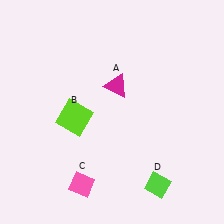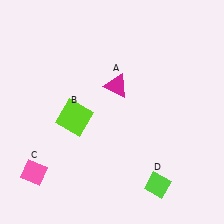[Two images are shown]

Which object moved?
The pink diamond (C) moved left.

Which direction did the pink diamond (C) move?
The pink diamond (C) moved left.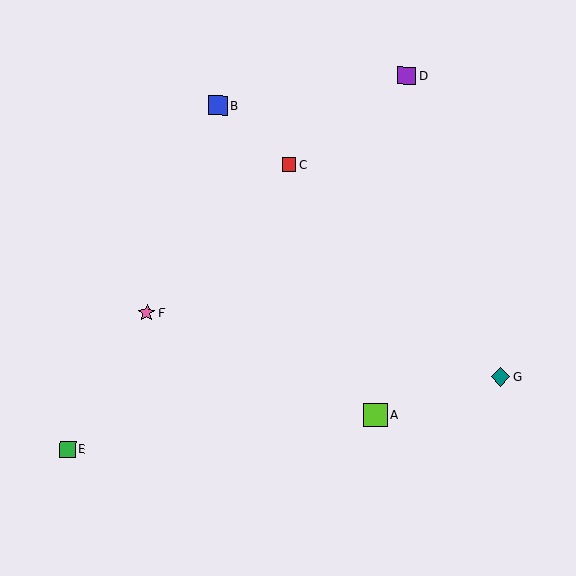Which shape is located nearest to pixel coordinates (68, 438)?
The green square (labeled E) at (68, 449) is nearest to that location.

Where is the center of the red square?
The center of the red square is at (289, 165).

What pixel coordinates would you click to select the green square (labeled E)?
Click at (68, 449) to select the green square E.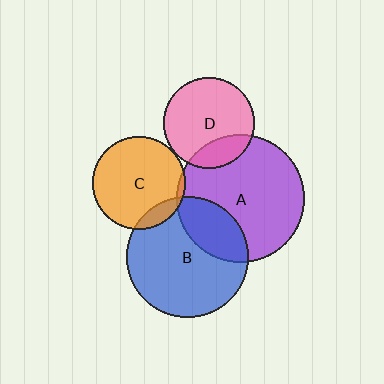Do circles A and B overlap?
Yes.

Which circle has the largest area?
Circle A (purple).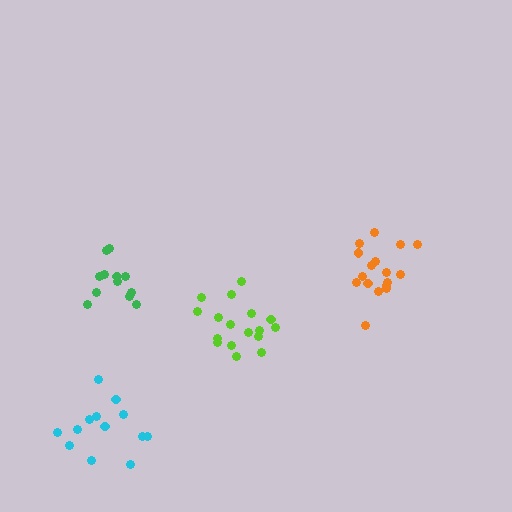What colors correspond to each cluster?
The clusters are colored: cyan, orange, lime, green.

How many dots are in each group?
Group 1: 13 dots, Group 2: 17 dots, Group 3: 17 dots, Group 4: 12 dots (59 total).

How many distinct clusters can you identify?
There are 4 distinct clusters.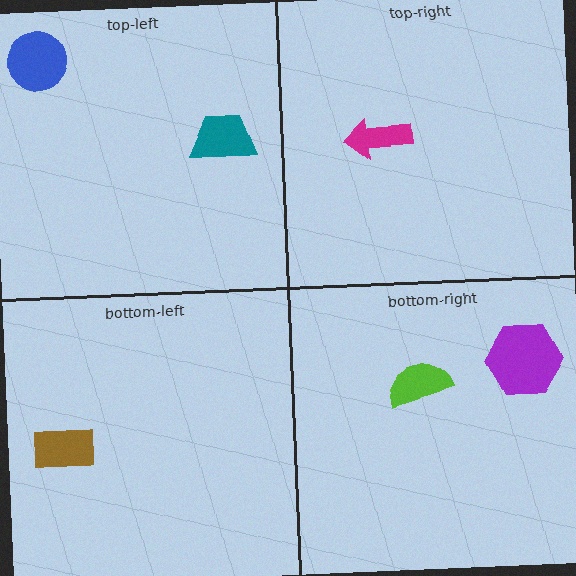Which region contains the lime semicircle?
The bottom-right region.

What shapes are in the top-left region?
The teal trapezoid, the blue circle.